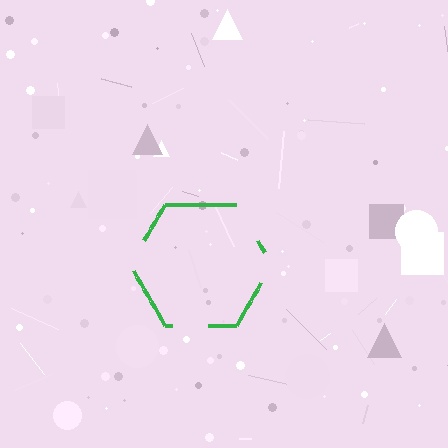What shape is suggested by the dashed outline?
The dashed outline suggests a hexagon.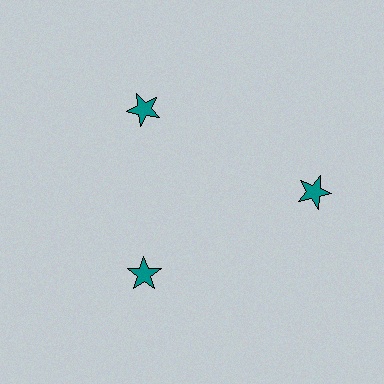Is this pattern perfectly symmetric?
No. The 3 teal stars are arranged in a ring, but one element near the 3 o'clock position is pushed outward from the center, breaking the 3-fold rotational symmetry.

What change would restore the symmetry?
The symmetry would be restored by moving it inward, back onto the ring so that all 3 stars sit at equal angles and equal distance from the center.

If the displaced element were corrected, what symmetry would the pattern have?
It would have 3-fold rotational symmetry — the pattern would map onto itself every 120 degrees.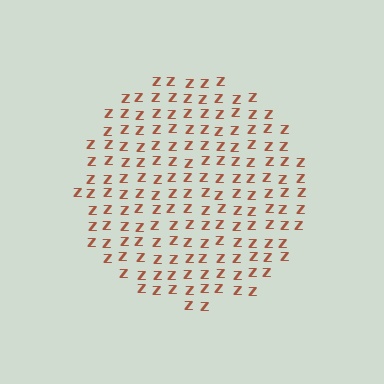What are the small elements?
The small elements are letter Z's.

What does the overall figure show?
The overall figure shows a circle.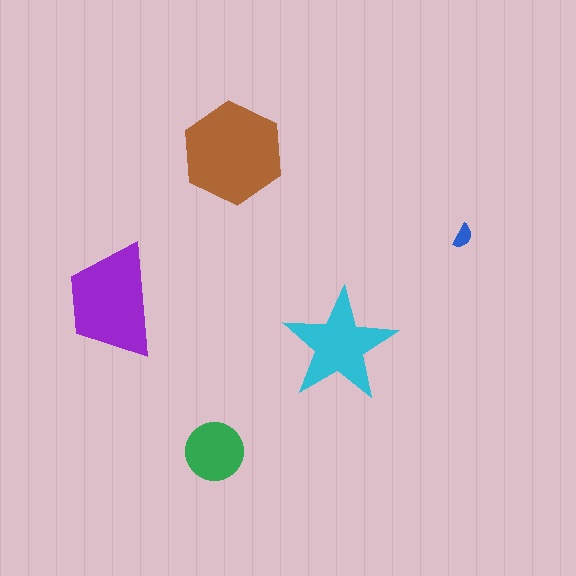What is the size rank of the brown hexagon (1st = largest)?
1st.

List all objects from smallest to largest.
The blue semicircle, the green circle, the cyan star, the purple trapezoid, the brown hexagon.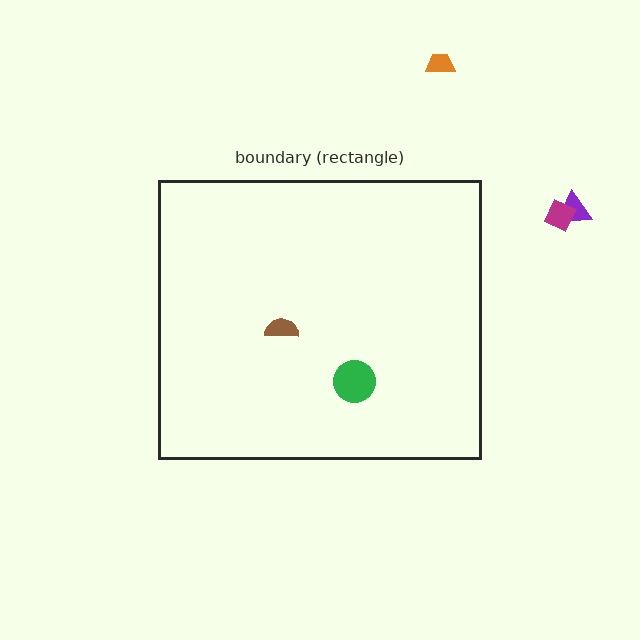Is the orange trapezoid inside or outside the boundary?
Outside.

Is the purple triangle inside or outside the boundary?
Outside.